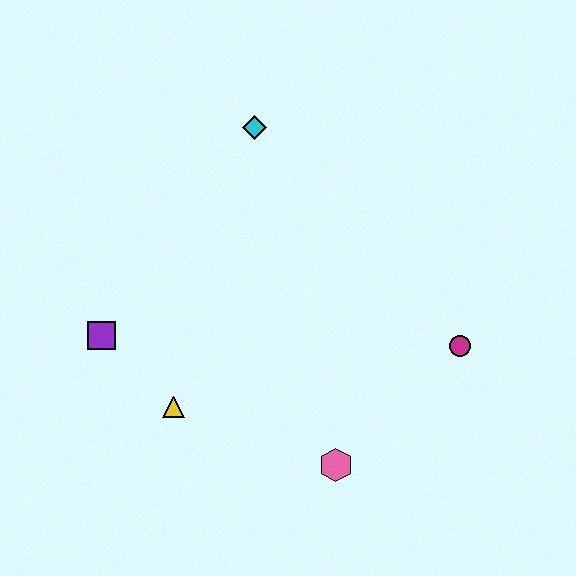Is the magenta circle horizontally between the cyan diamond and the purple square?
No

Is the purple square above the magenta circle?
Yes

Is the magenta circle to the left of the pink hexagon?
No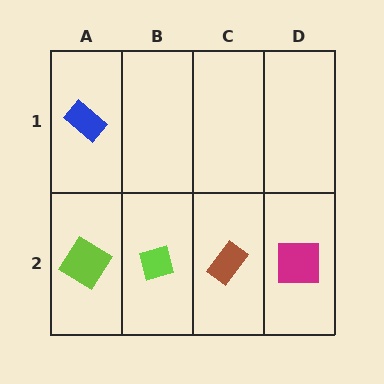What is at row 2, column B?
A lime diamond.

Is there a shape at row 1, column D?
No, that cell is empty.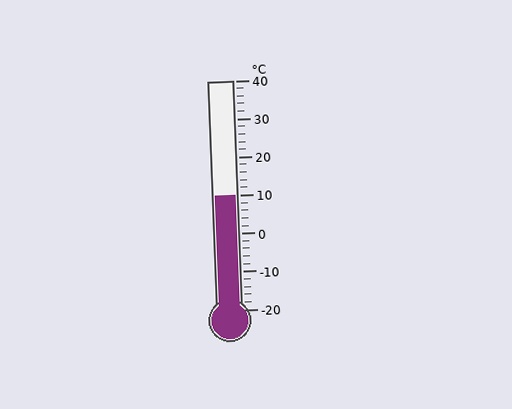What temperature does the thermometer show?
The thermometer shows approximately 10°C.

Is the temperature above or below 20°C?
The temperature is below 20°C.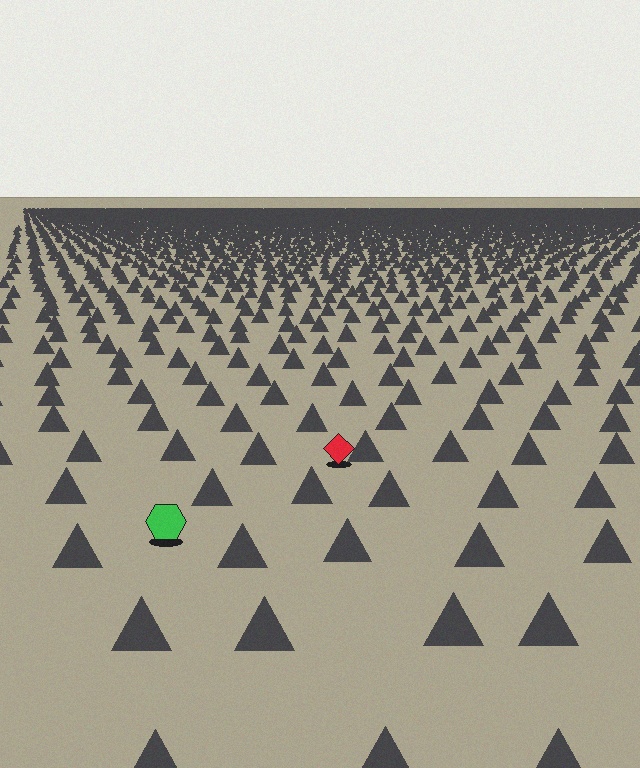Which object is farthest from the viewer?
The red diamond is farthest from the viewer. It appears smaller and the ground texture around it is denser.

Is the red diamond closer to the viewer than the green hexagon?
No. The green hexagon is closer — you can tell from the texture gradient: the ground texture is coarser near it.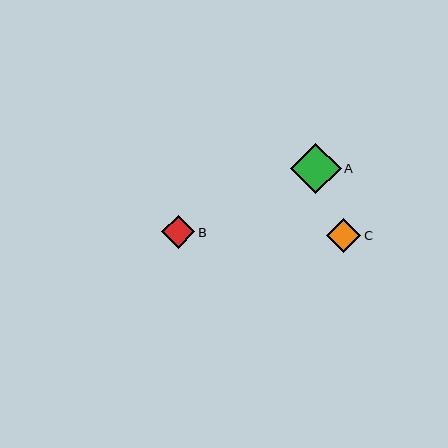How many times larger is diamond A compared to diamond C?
Diamond A is approximately 1.5 times the size of diamond C.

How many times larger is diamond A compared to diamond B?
Diamond A is approximately 1.5 times the size of diamond B.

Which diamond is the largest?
Diamond A is the largest with a size of approximately 51 pixels.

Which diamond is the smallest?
Diamond B is the smallest with a size of approximately 34 pixels.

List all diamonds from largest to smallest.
From largest to smallest: A, C, B.